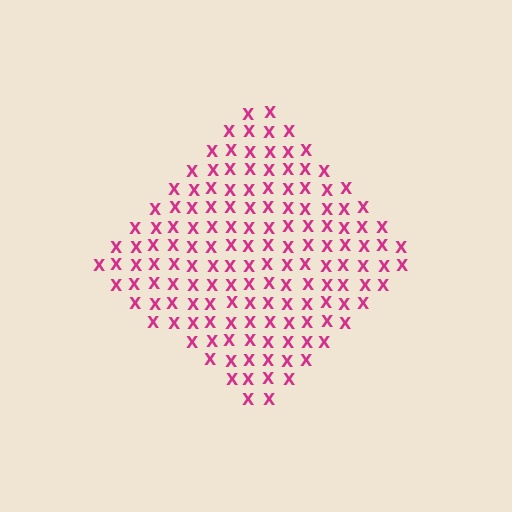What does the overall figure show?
The overall figure shows a diamond.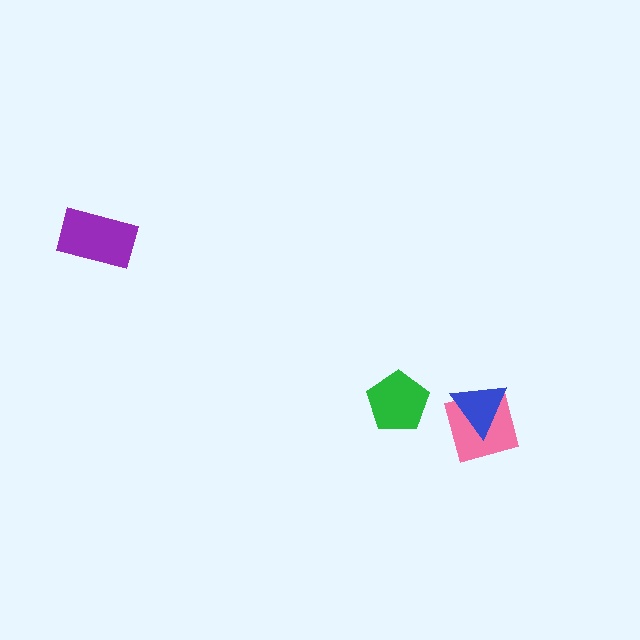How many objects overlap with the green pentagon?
0 objects overlap with the green pentagon.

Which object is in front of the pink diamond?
The blue triangle is in front of the pink diamond.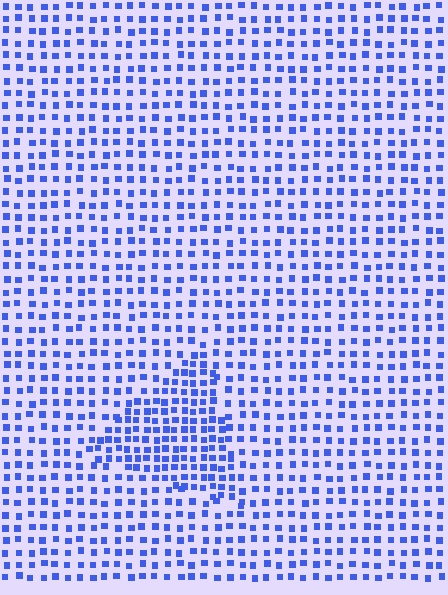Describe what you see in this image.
The image contains small blue elements arranged at two different densities. A triangle-shaped region is visible where the elements are more densely packed than the surrounding area.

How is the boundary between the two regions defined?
The boundary is defined by a change in element density (approximately 1.7x ratio). All elements are the same color, size, and shape.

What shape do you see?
I see a triangle.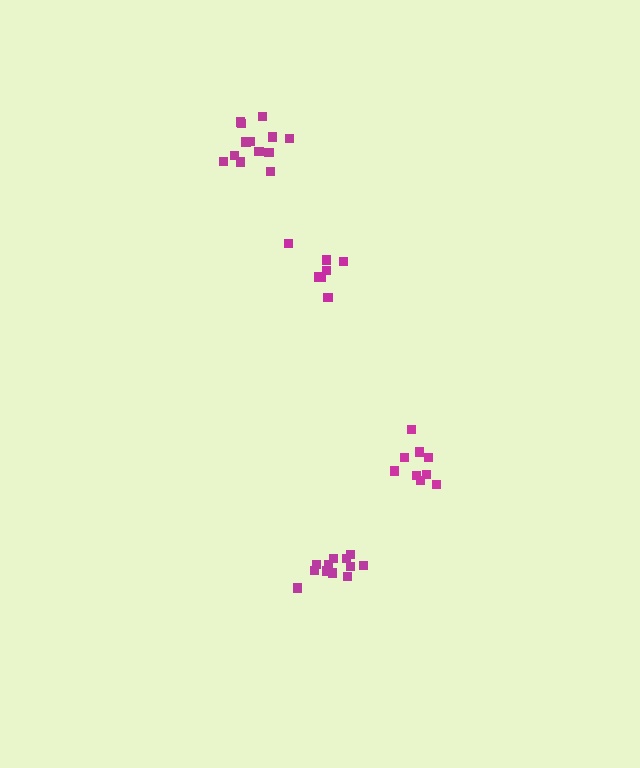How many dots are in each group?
Group 1: 9 dots, Group 2: 7 dots, Group 3: 12 dots, Group 4: 13 dots (41 total).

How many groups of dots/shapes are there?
There are 4 groups.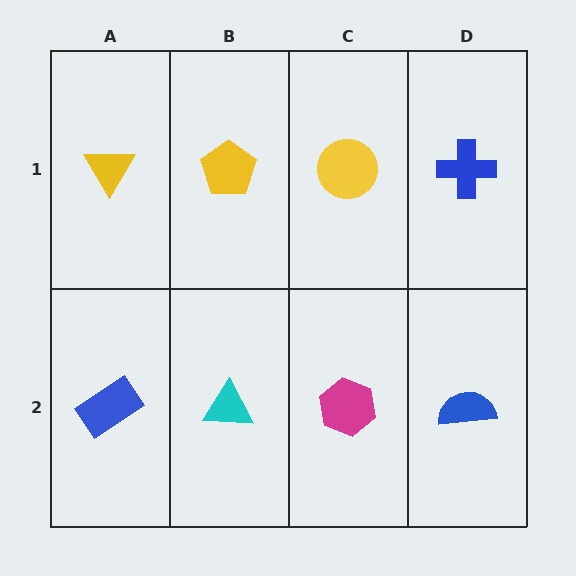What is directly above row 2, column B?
A yellow pentagon.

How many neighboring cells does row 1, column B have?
3.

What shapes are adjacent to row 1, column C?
A magenta hexagon (row 2, column C), a yellow pentagon (row 1, column B), a blue cross (row 1, column D).